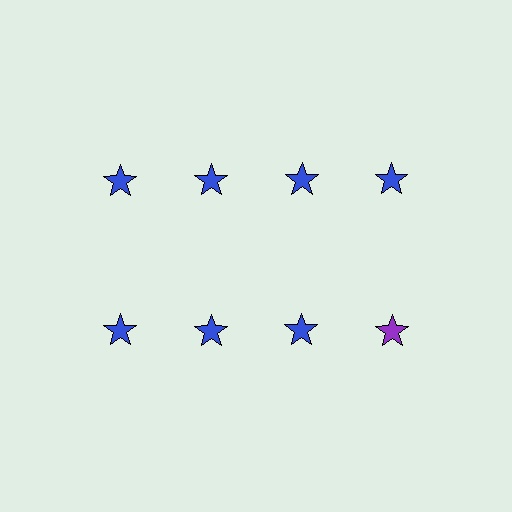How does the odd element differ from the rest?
It has a different color: purple instead of blue.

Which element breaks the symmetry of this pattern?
The purple star in the second row, second from right column breaks the symmetry. All other shapes are blue stars.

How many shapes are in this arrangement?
There are 8 shapes arranged in a grid pattern.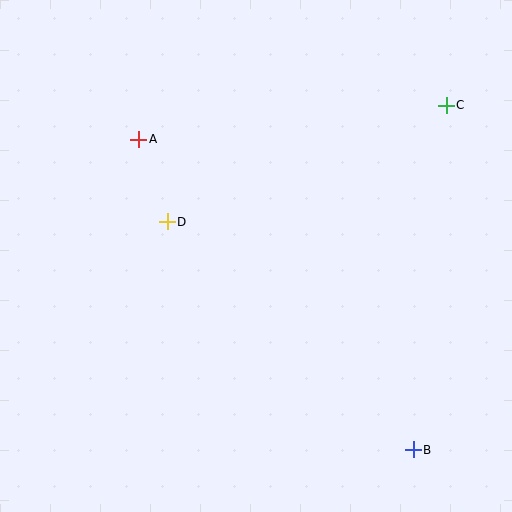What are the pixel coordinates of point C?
Point C is at (446, 105).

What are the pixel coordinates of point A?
Point A is at (139, 139).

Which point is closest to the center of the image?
Point D at (167, 222) is closest to the center.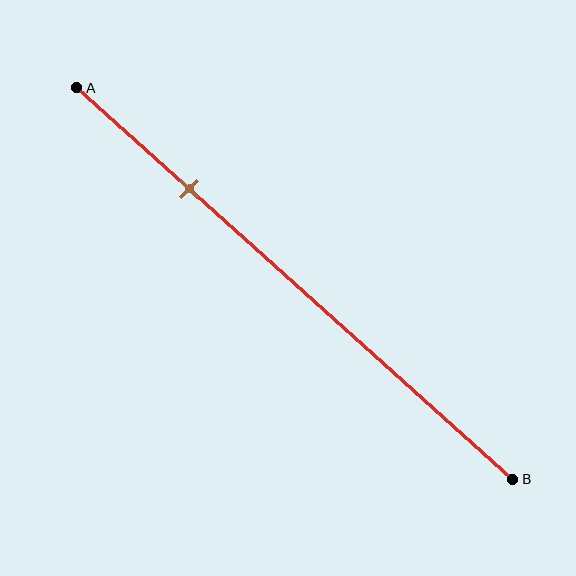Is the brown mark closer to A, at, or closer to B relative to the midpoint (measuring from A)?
The brown mark is closer to point A than the midpoint of segment AB.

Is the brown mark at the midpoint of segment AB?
No, the mark is at about 25% from A, not at the 50% midpoint.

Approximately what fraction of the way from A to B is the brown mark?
The brown mark is approximately 25% of the way from A to B.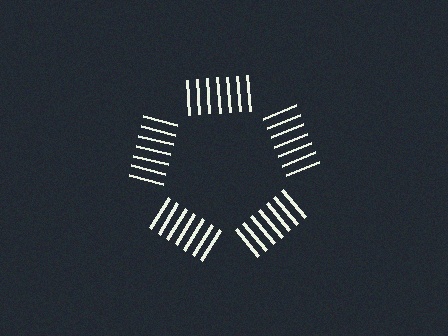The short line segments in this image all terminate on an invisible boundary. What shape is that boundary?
An illusory pentagon — the line segments terminate on its edges but no continuous stroke is drawn.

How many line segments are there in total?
35 — 7 along each of the 5 edges.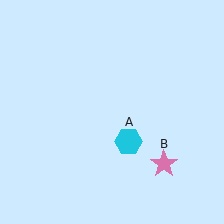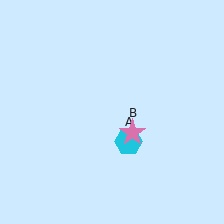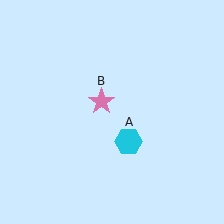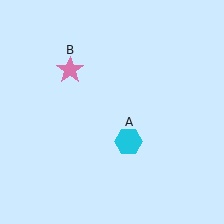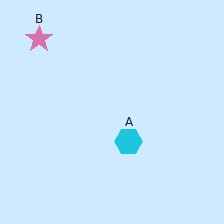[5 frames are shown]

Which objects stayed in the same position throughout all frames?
Cyan hexagon (object A) remained stationary.